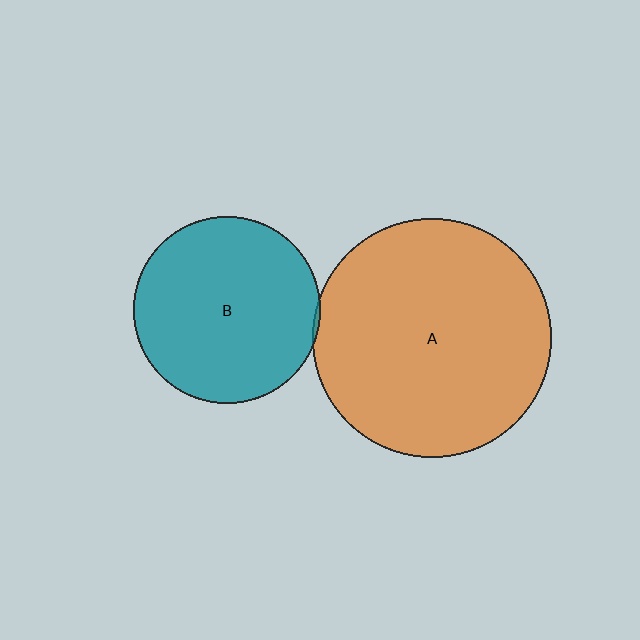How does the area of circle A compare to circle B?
Approximately 1.6 times.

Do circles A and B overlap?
Yes.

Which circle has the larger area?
Circle A (orange).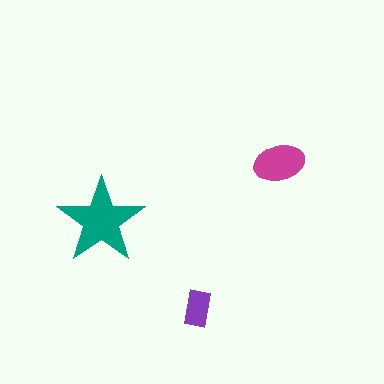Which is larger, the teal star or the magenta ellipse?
The teal star.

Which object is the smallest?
The purple rectangle.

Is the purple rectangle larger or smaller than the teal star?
Smaller.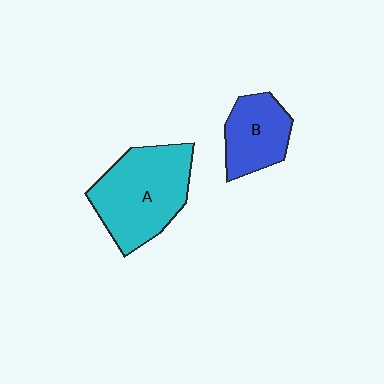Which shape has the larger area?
Shape A (cyan).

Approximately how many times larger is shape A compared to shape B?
Approximately 1.7 times.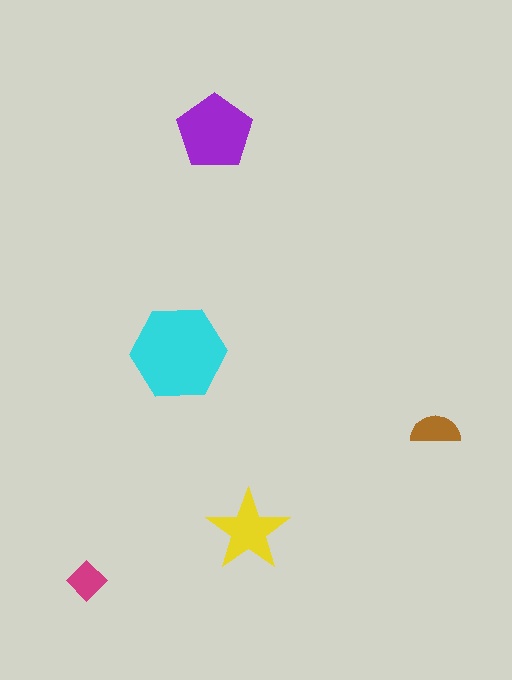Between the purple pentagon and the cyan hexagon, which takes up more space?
The cyan hexagon.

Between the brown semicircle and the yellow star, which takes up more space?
The yellow star.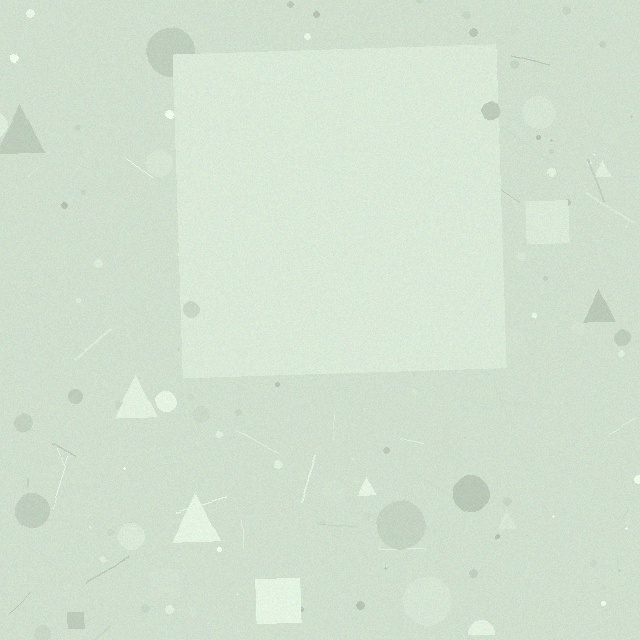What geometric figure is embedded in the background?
A square is embedded in the background.